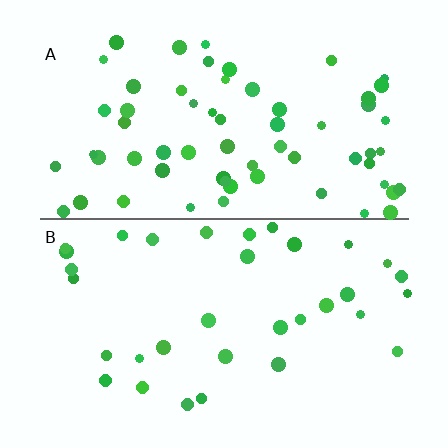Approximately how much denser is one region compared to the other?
Approximately 1.9× — region A over region B.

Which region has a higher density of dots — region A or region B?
A (the top).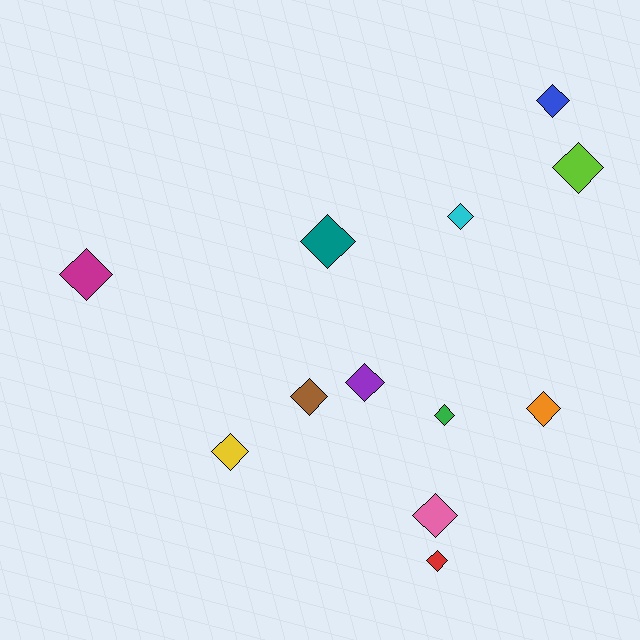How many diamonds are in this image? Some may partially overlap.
There are 12 diamonds.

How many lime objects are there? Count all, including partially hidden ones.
There is 1 lime object.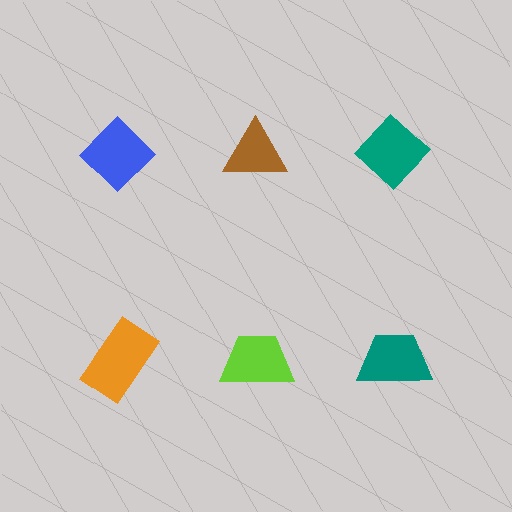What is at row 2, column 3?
A teal trapezoid.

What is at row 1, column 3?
A teal diamond.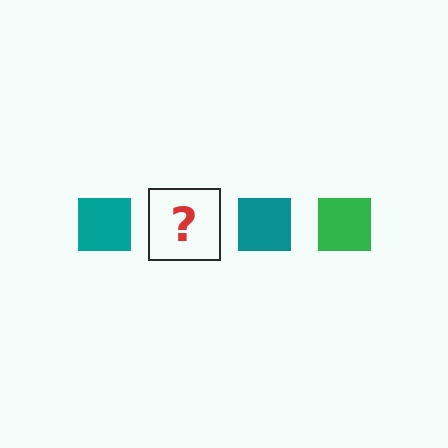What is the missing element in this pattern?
The missing element is a green square.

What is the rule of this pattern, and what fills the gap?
The rule is that the pattern cycles through teal, green squares. The gap should be filled with a green square.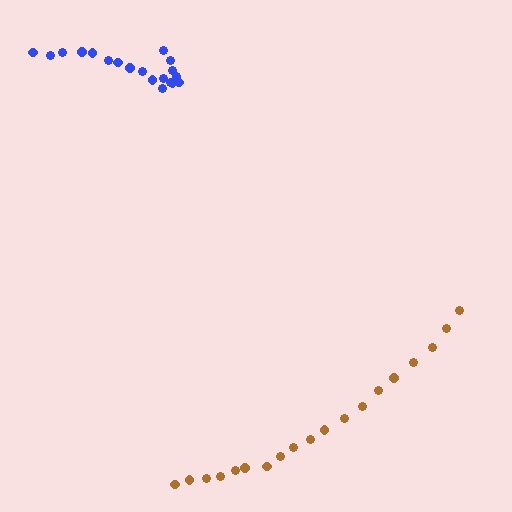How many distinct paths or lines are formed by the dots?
There are 2 distinct paths.